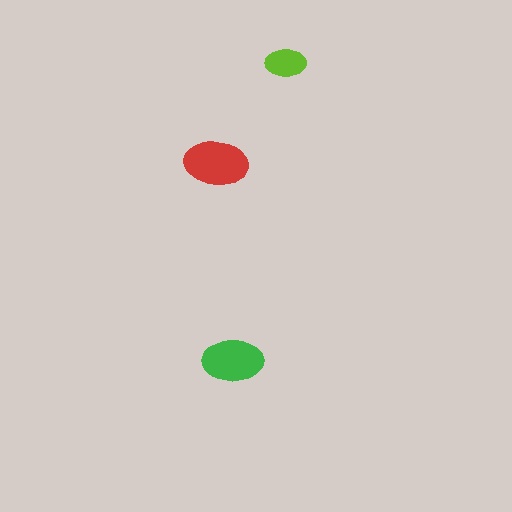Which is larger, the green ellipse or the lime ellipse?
The green one.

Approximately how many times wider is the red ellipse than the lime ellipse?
About 1.5 times wider.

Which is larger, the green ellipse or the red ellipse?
The red one.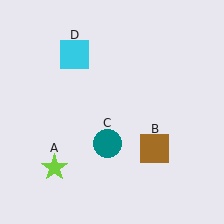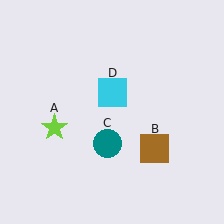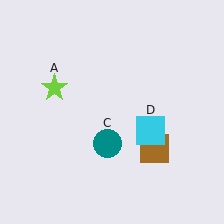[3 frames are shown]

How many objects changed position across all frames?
2 objects changed position: lime star (object A), cyan square (object D).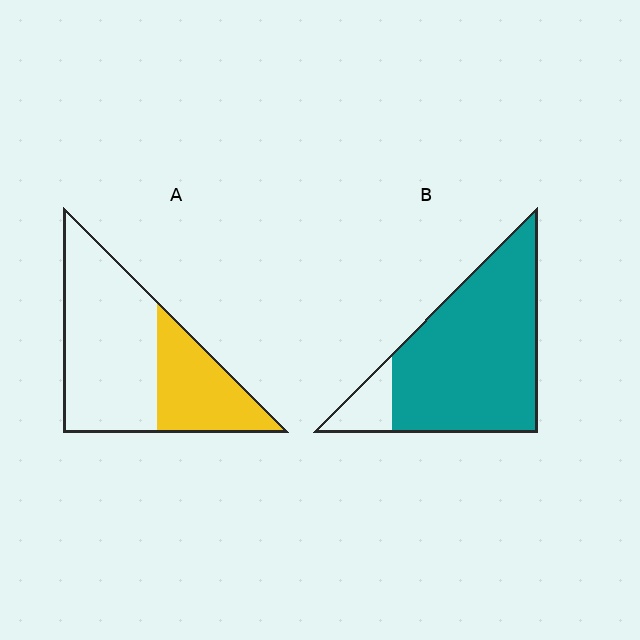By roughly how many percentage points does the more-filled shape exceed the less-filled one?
By roughly 55 percentage points (B over A).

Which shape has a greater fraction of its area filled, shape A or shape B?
Shape B.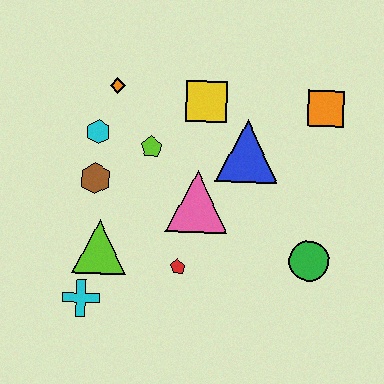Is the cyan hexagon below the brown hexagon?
No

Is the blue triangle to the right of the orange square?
No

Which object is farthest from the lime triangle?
The orange square is farthest from the lime triangle.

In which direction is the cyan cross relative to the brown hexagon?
The cyan cross is below the brown hexagon.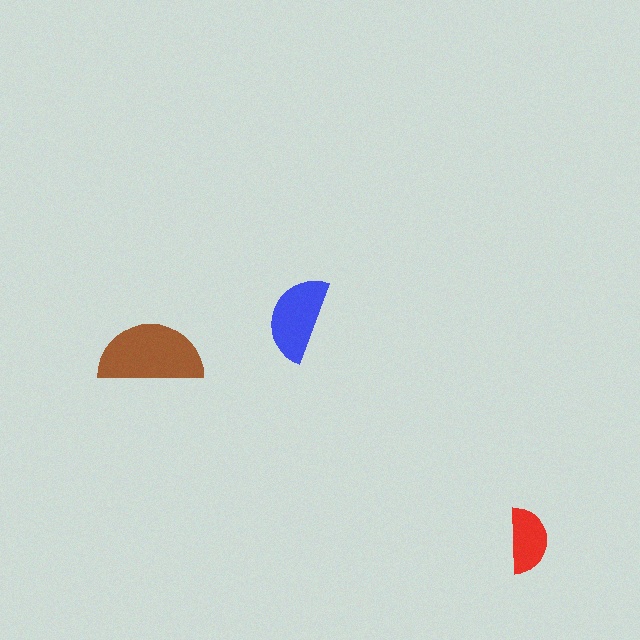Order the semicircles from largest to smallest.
the brown one, the blue one, the red one.